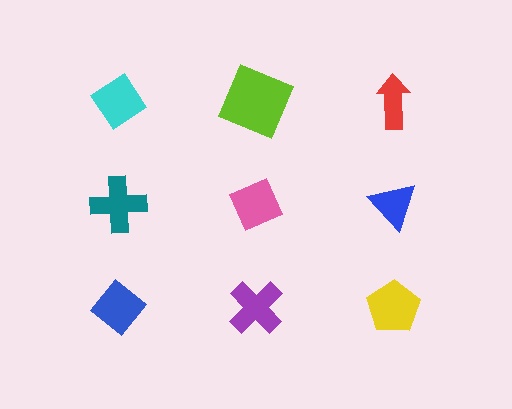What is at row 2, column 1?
A teal cross.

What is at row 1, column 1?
A cyan diamond.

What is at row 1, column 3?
A red arrow.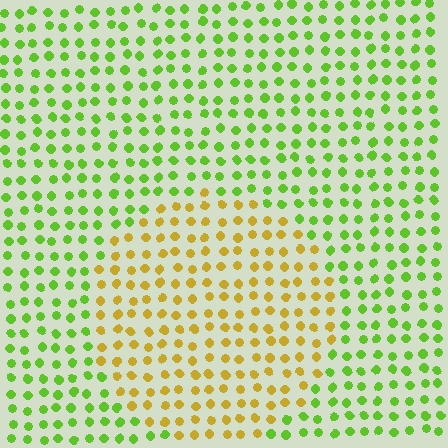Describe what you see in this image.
The image is filled with small lime elements in a uniform arrangement. A circle-shaped region is visible where the elements are tinted to a slightly different hue, forming a subtle color boundary.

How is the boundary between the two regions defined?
The boundary is defined purely by a slight shift in hue (about 51 degrees). Spacing, size, and orientation are identical on both sides.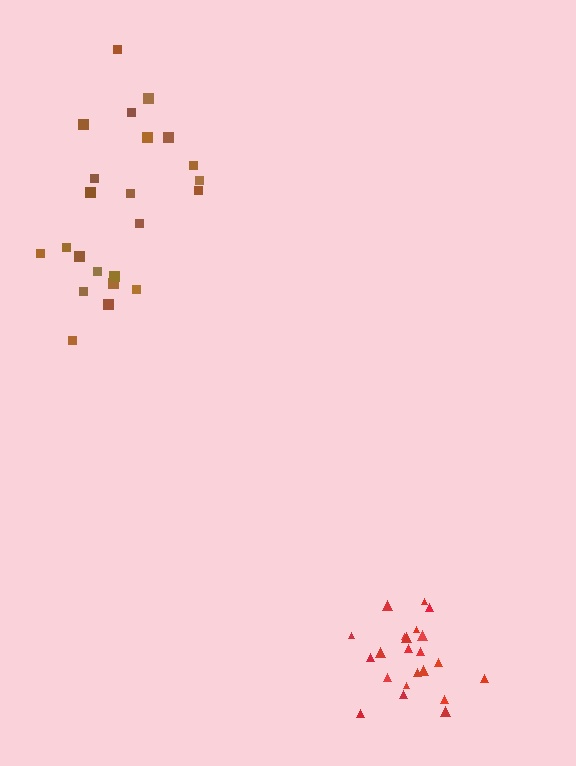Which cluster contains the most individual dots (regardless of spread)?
Brown (23).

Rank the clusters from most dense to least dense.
red, brown.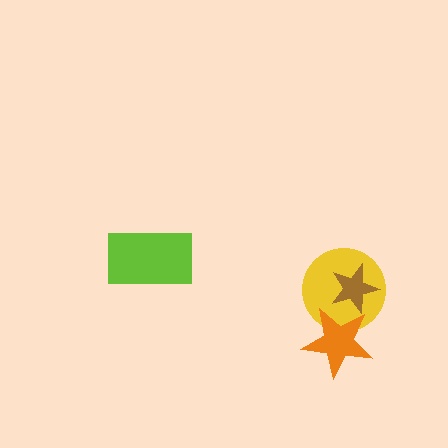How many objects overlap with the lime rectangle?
0 objects overlap with the lime rectangle.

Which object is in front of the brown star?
The orange star is in front of the brown star.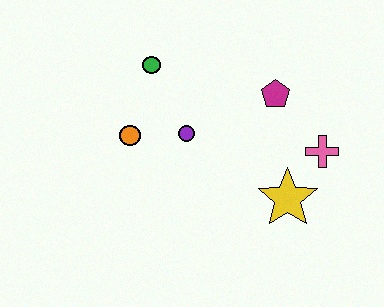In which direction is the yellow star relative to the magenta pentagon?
The yellow star is below the magenta pentagon.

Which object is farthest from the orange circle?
The pink cross is farthest from the orange circle.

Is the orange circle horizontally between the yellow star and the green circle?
No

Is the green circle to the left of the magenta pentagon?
Yes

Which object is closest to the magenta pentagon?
The pink cross is closest to the magenta pentagon.